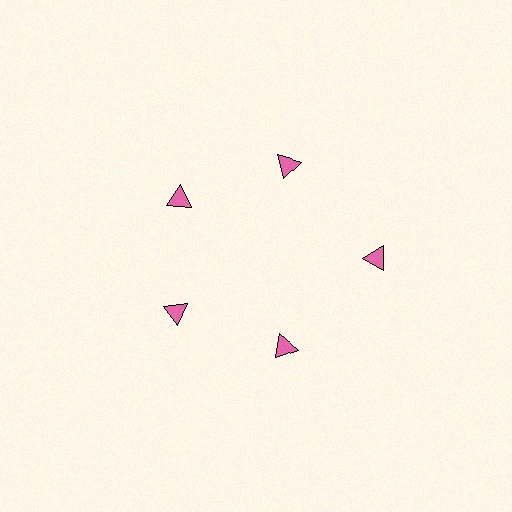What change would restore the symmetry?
The symmetry would be restored by moving it inward, back onto the ring so that all 5 triangles sit at equal angles and equal distance from the center.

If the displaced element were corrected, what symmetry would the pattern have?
It would have 5-fold rotational symmetry — the pattern would map onto itself every 72 degrees.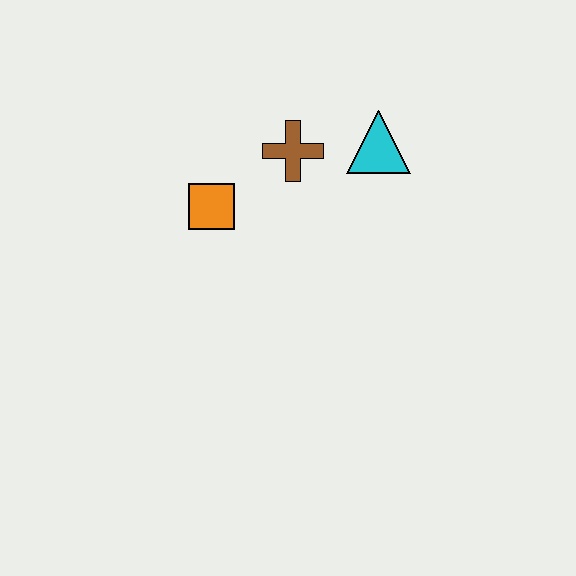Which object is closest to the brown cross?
The cyan triangle is closest to the brown cross.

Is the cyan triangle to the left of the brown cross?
No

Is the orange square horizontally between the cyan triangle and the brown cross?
No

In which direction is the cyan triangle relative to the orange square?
The cyan triangle is to the right of the orange square.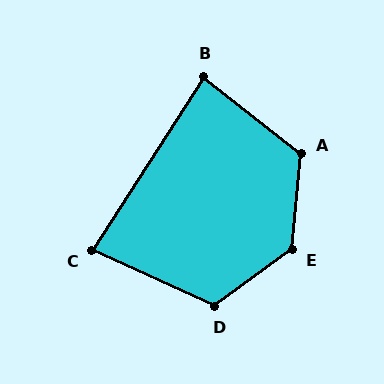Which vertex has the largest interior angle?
E, at approximately 131 degrees.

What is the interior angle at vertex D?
Approximately 120 degrees (obtuse).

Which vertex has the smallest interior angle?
C, at approximately 82 degrees.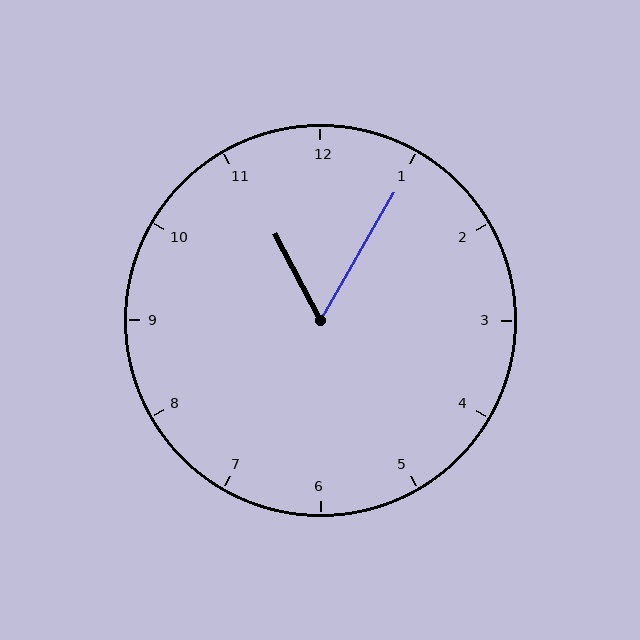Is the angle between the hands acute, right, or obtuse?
It is acute.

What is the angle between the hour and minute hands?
Approximately 58 degrees.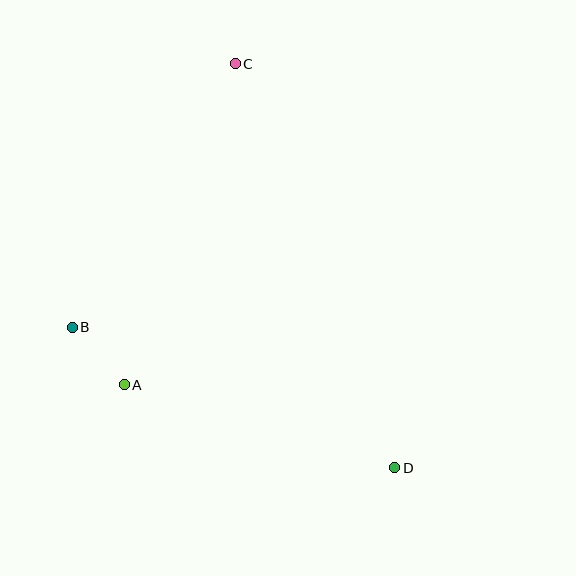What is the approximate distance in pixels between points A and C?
The distance between A and C is approximately 339 pixels.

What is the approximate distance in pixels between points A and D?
The distance between A and D is approximately 283 pixels.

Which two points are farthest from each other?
Points C and D are farthest from each other.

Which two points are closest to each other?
Points A and B are closest to each other.